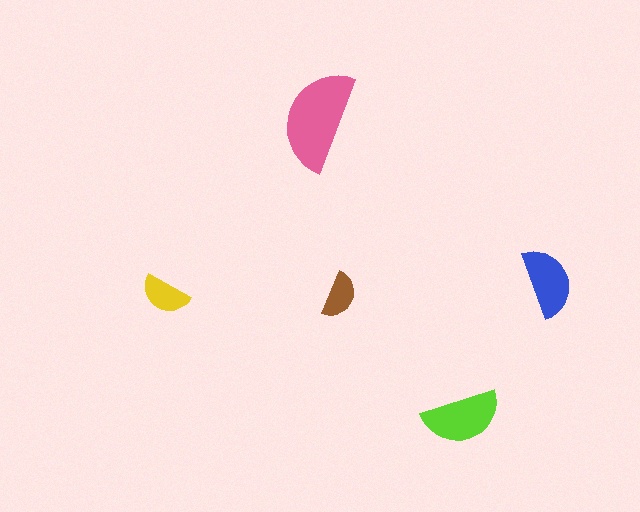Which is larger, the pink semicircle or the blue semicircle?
The pink one.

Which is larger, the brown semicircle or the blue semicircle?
The blue one.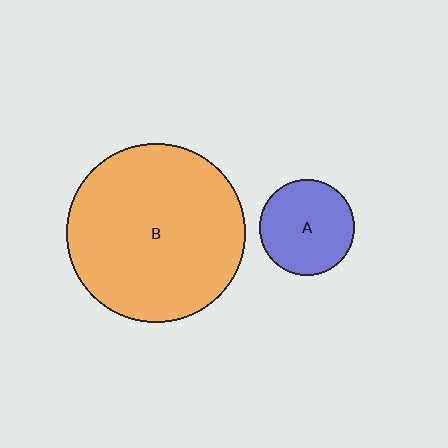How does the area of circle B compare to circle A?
Approximately 3.6 times.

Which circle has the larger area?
Circle B (orange).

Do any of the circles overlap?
No, none of the circles overlap.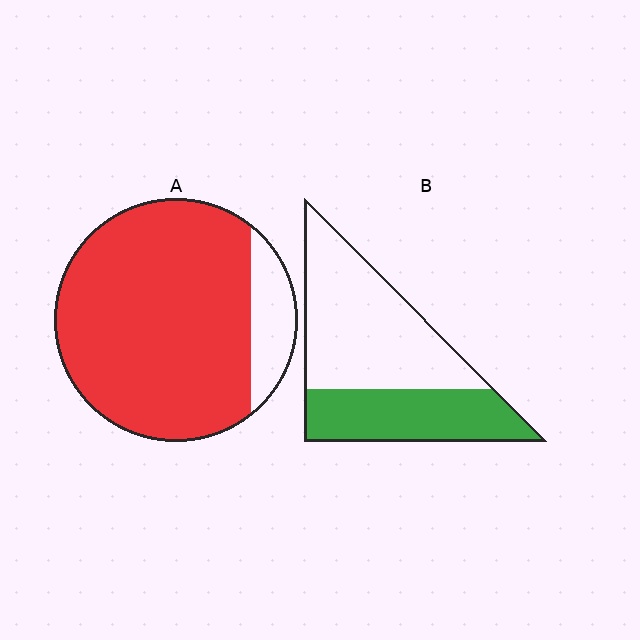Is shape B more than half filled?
No.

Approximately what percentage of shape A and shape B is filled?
A is approximately 85% and B is approximately 40%.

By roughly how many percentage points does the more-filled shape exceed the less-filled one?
By roughly 50 percentage points (A over B).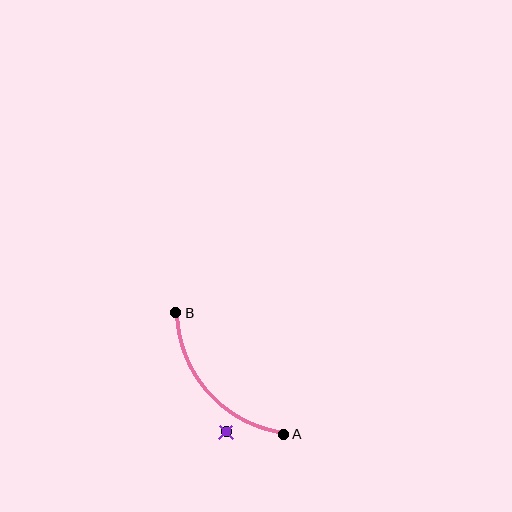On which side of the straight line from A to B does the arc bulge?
The arc bulges below and to the left of the straight line connecting A and B.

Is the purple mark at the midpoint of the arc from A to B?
No — the purple mark does not lie on the arc at all. It sits slightly outside the curve.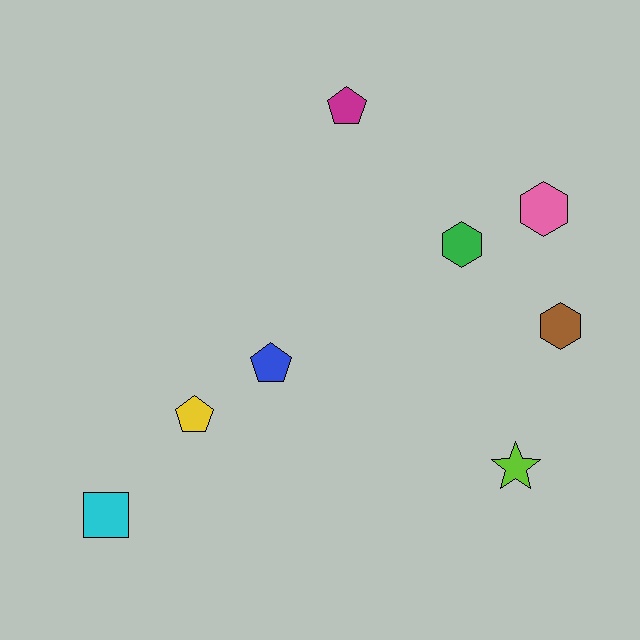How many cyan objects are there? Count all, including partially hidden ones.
There is 1 cyan object.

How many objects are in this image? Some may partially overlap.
There are 8 objects.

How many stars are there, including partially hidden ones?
There is 1 star.